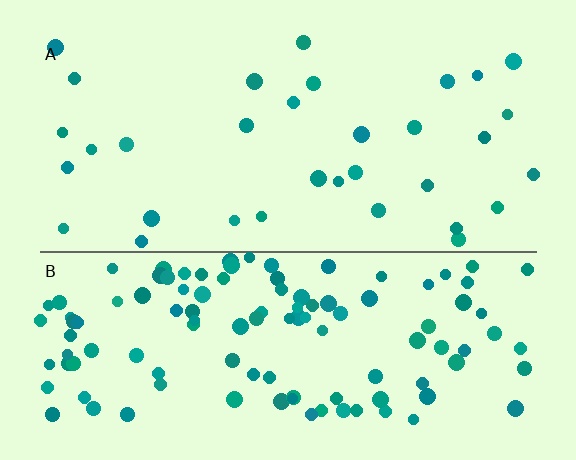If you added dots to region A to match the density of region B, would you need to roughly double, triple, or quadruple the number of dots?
Approximately quadruple.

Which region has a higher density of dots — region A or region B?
B (the bottom).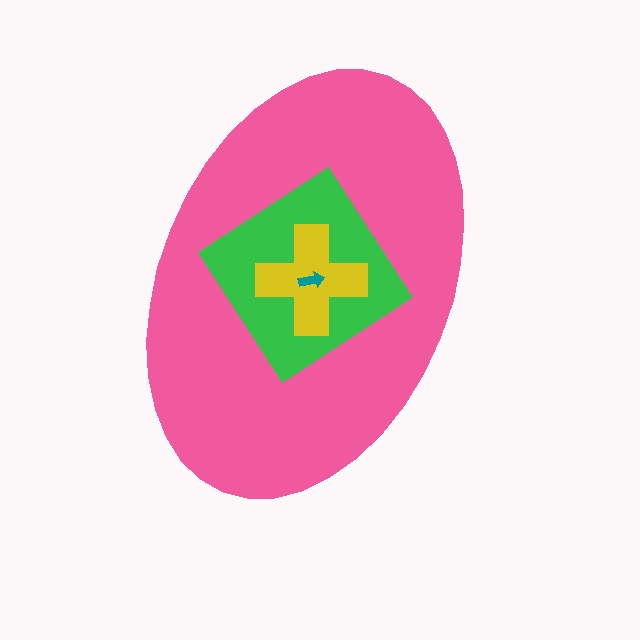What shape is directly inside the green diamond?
The yellow cross.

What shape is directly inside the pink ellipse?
The green diamond.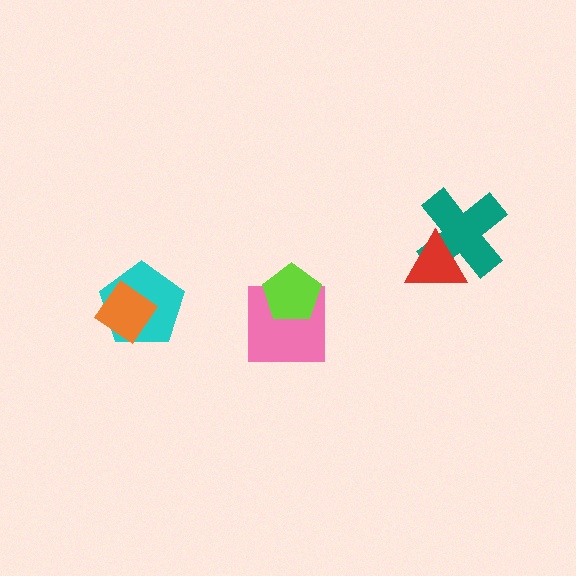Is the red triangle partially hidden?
No, no other shape covers it.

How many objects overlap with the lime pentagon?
1 object overlaps with the lime pentagon.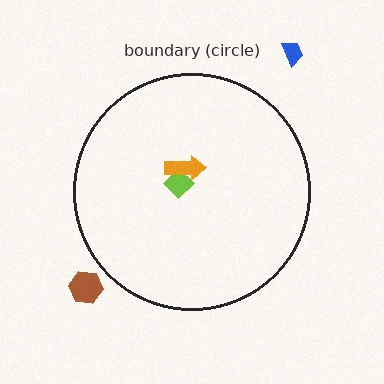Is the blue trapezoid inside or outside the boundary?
Outside.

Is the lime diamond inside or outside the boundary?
Inside.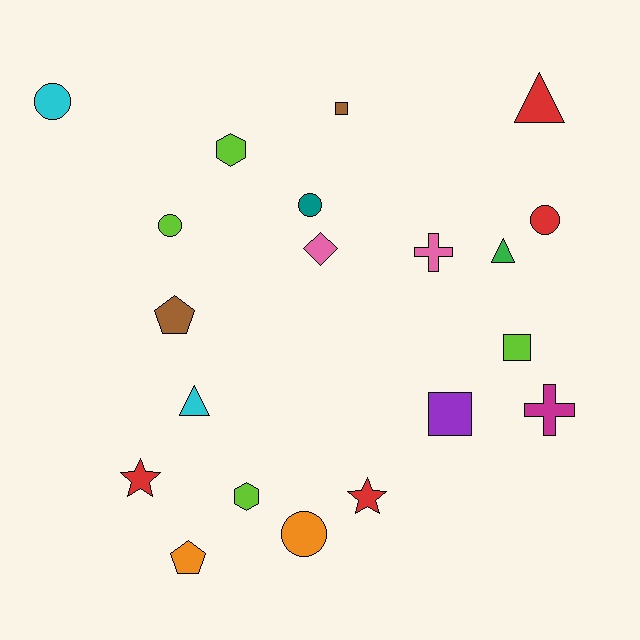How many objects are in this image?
There are 20 objects.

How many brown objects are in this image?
There are 2 brown objects.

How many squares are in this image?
There are 3 squares.